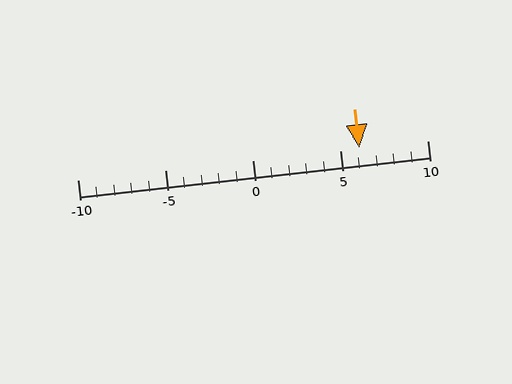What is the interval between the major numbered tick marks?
The major tick marks are spaced 5 units apart.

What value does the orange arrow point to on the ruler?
The orange arrow points to approximately 6.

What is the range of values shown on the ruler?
The ruler shows values from -10 to 10.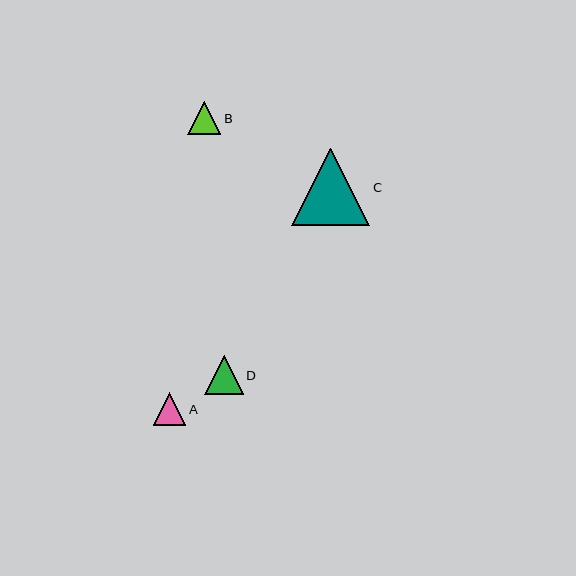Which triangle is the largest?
Triangle C is the largest with a size of approximately 78 pixels.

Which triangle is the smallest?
Triangle A is the smallest with a size of approximately 32 pixels.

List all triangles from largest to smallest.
From largest to smallest: C, D, B, A.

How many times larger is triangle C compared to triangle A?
Triangle C is approximately 2.4 times the size of triangle A.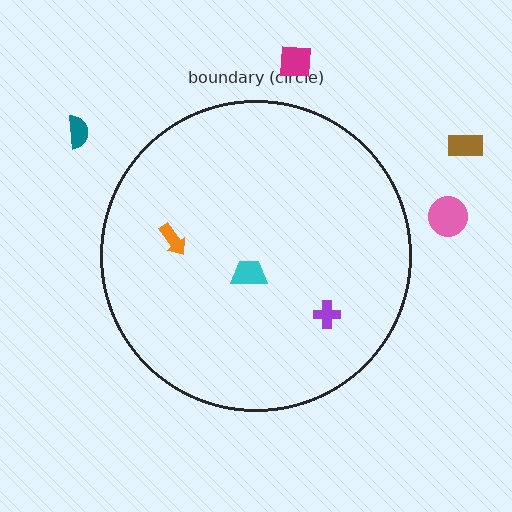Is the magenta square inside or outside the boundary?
Outside.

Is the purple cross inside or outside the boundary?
Inside.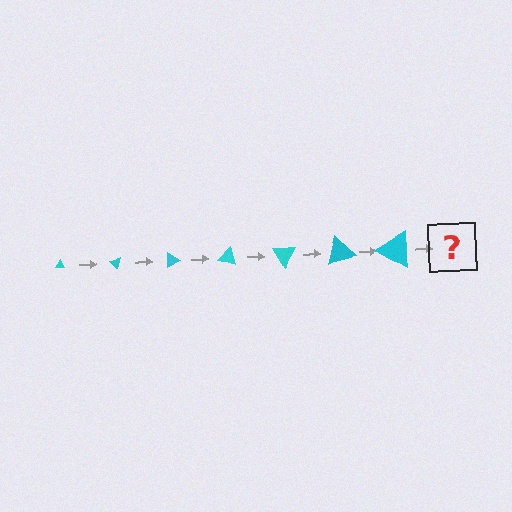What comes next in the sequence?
The next element should be a triangle, larger than the previous one and rotated 315 degrees from the start.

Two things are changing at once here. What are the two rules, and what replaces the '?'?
The two rules are that the triangle grows larger each step and it rotates 45 degrees each step. The '?' should be a triangle, larger than the previous one and rotated 315 degrees from the start.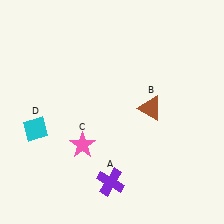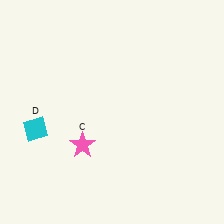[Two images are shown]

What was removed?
The brown triangle (B), the purple cross (A) were removed in Image 2.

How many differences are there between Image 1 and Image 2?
There are 2 differences between the two images.